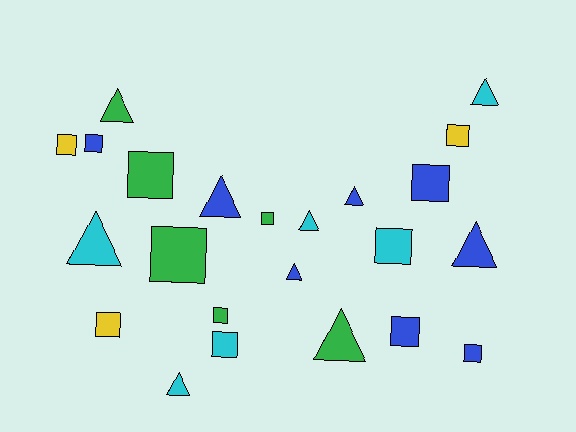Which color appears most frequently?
Blue, with 8 objects.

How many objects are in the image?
There are 23 objects.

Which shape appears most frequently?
Square, with 13 objects.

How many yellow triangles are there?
There are no yellow triangles.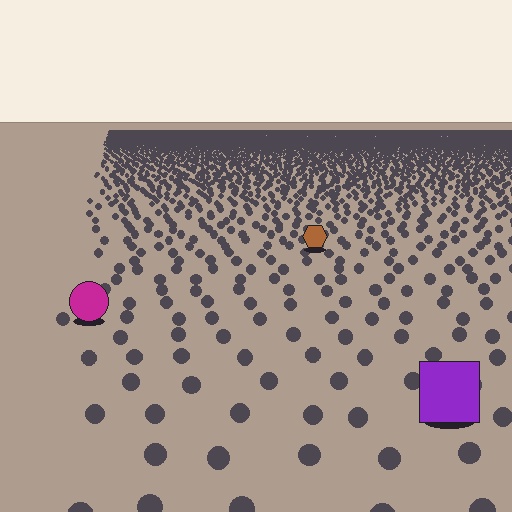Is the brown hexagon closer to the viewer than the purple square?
No. The purple square is closer — you can tell from the texture gradient: the ground texture is coarser near it.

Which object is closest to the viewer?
The purple square is closest. The texture marks near it are larger and more spread out.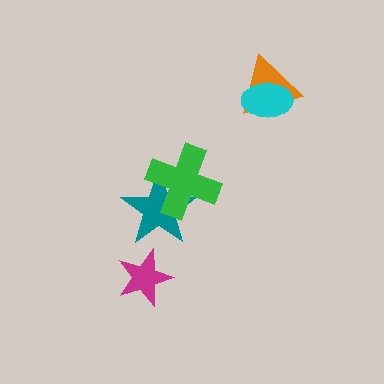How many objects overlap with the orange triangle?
1 object overlaps with the orange triangle.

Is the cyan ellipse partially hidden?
No, no other shape covers it.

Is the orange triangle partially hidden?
Yes, it is partially covered by another shape.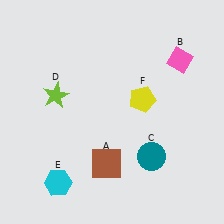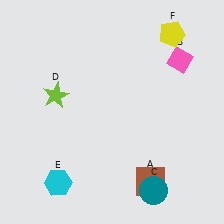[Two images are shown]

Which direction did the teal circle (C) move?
The teal circle (C) moved down.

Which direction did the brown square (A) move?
The brown square (A) moved right.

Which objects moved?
The objects that moved are: the brown square (A), the teal circle (C), the yellow pentagon (F).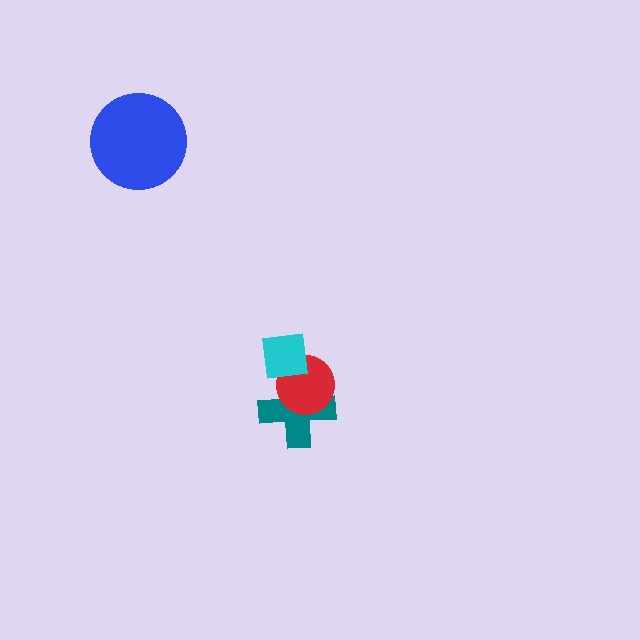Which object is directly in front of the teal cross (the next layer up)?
The red circle is directly in front of the teal cross.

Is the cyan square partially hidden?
No, no other shape covers it.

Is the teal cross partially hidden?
Yes, it is partially covered by another shape.